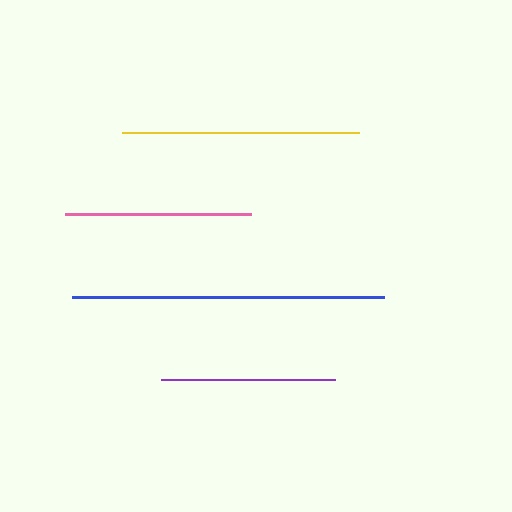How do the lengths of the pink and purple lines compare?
The pink and purple lines are approximately the same length.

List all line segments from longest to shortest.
From longest to shortest: blue, yellow, pink, purple.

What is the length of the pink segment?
The pink segment is approximately 186 pixels long.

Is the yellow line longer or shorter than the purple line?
The yellow line is longer than the purple line.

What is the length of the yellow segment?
The yellow segment is approximately 238 pixels long.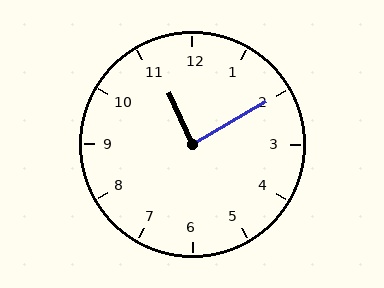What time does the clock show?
11:10.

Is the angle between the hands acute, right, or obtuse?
It is right.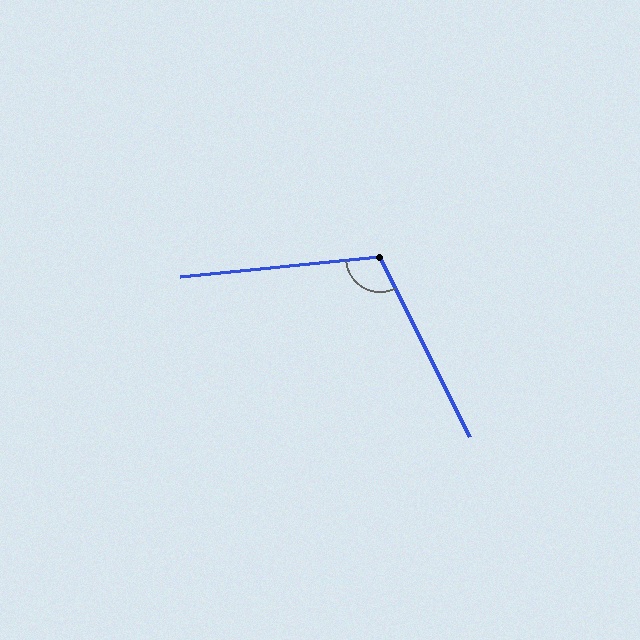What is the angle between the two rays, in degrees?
Approximately 111 degrees.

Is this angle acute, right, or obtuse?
It is obtuse.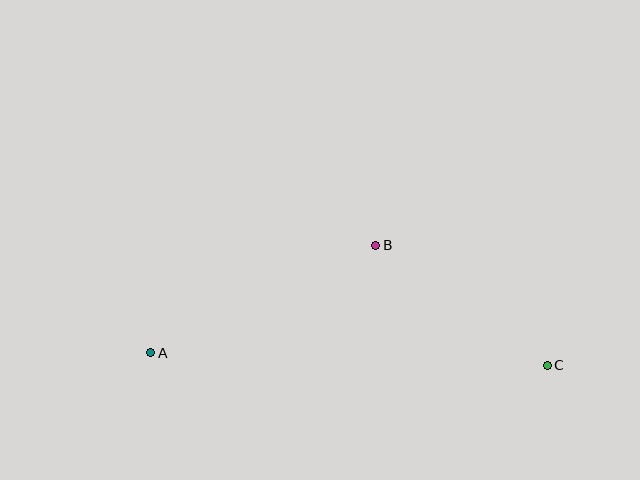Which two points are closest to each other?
Points B and C are closest to each other.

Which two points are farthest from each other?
Points A and C are farthest from each other.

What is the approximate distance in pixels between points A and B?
The distance between A and B is approximately 249 pixels.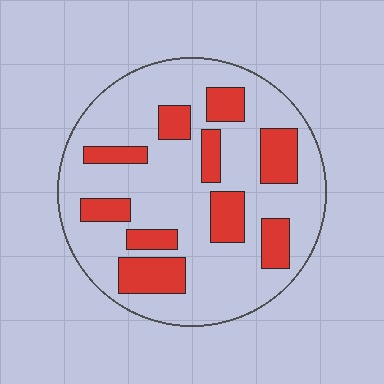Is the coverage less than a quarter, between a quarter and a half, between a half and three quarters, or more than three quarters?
Between a quarter and a half.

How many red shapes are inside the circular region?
10.